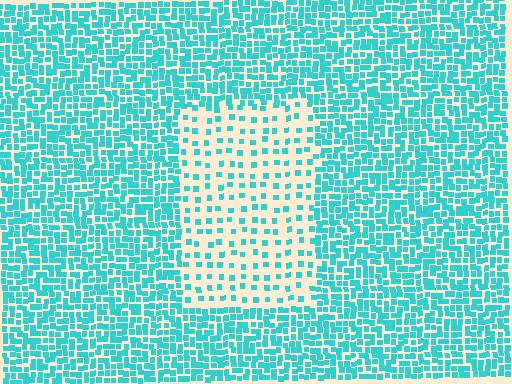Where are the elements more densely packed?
The elements are more densely packed outside the rectangle boundary.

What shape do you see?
I see a rectangle.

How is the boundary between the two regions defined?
The boundary is defined by a change in element density (approximately 2.8x ratio). All elements are the same color, size, and shape.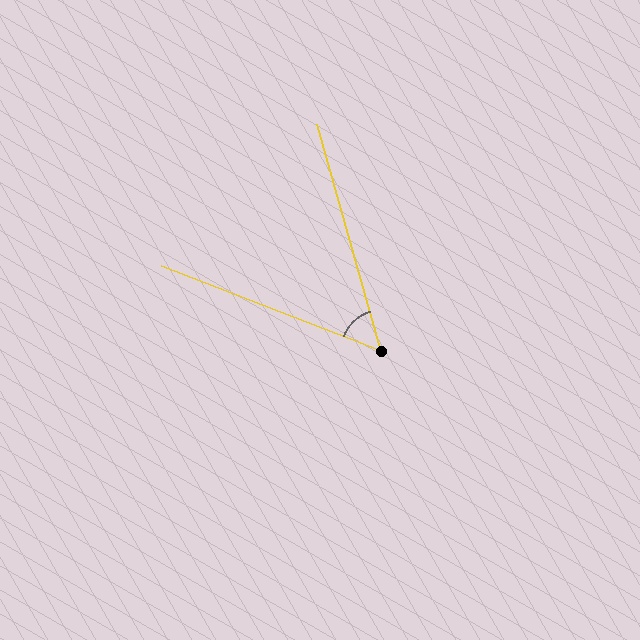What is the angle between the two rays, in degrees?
Approximately 53 degrees.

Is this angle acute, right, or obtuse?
It is acute.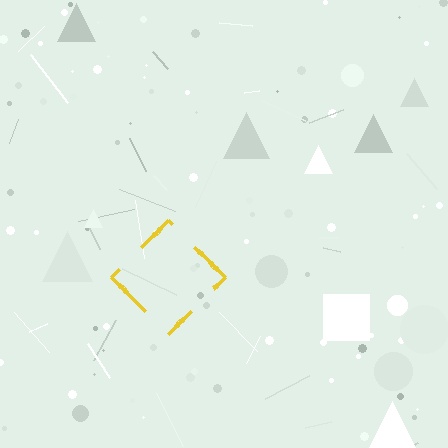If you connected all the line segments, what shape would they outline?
They would outline a diamond.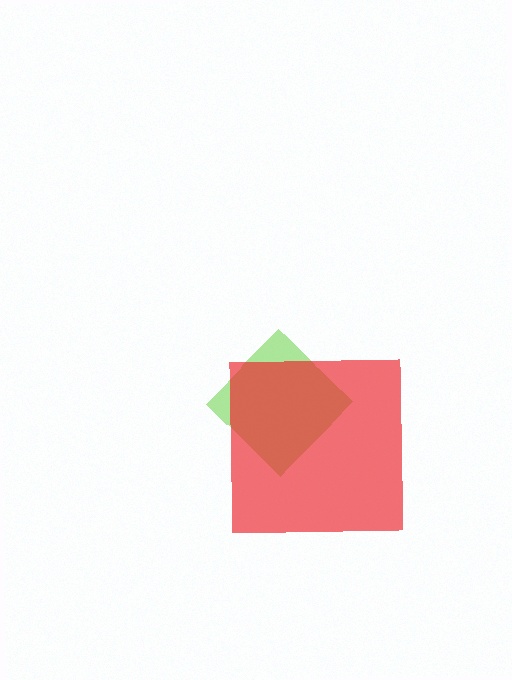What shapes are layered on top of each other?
The layered shapes are: a lime diamond, a red square.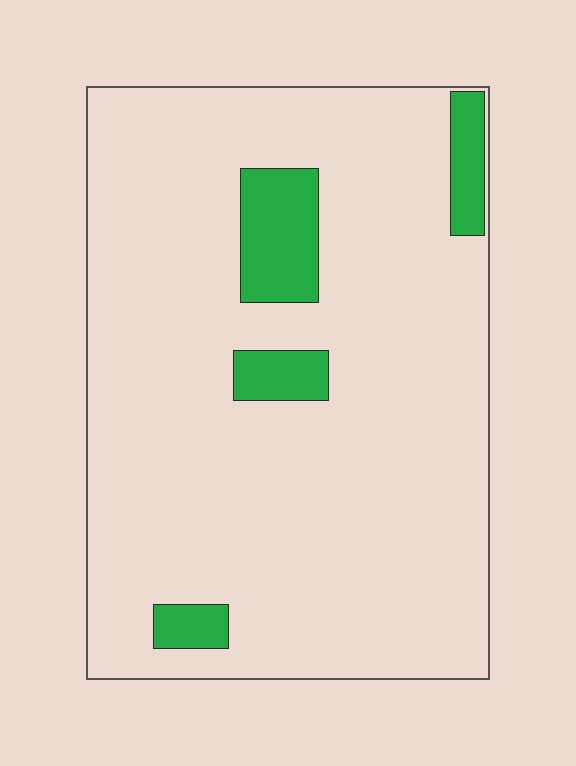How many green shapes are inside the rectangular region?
4.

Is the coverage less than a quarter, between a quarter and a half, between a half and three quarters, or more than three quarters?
Less than a quarter.